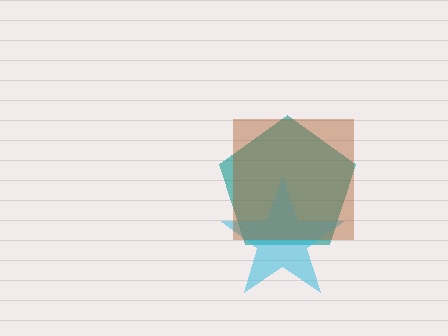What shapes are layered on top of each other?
The layered shapes are: a teal pentagon, a cyan star, a brown square.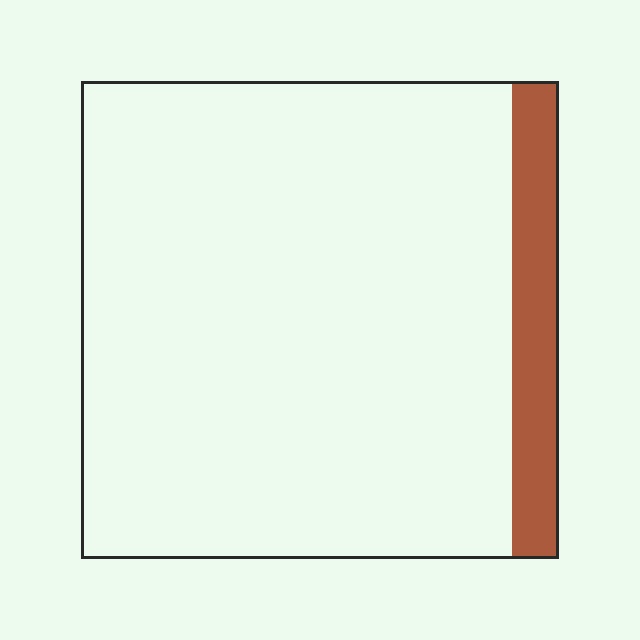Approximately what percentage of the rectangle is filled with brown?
Approximately 10%.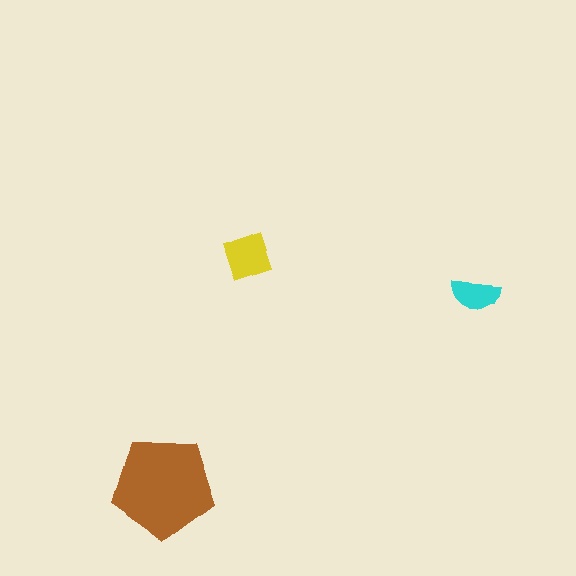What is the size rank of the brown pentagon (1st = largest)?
1st.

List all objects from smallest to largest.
The cyan semicircle, the yellow square, the brown pentagon.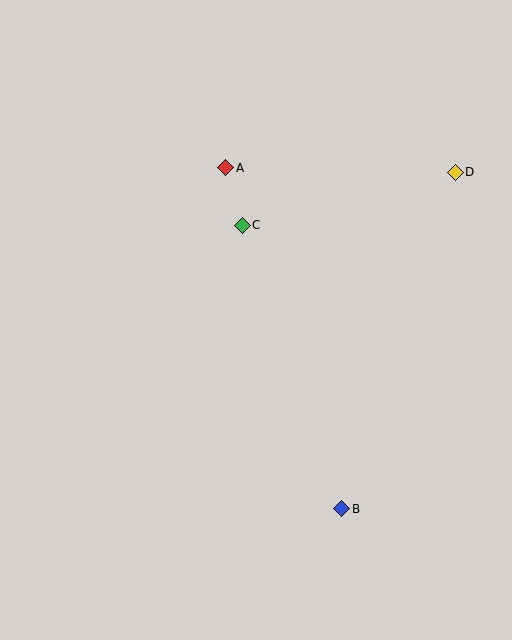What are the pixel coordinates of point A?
Point A is at (226, 168).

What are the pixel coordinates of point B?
Point B is at (342, 509).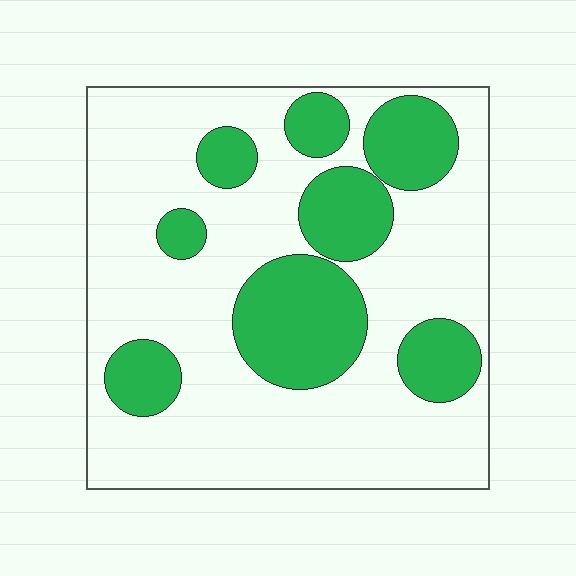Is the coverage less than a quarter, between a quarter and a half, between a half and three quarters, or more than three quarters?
Between a quarter and a half.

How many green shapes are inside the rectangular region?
8.